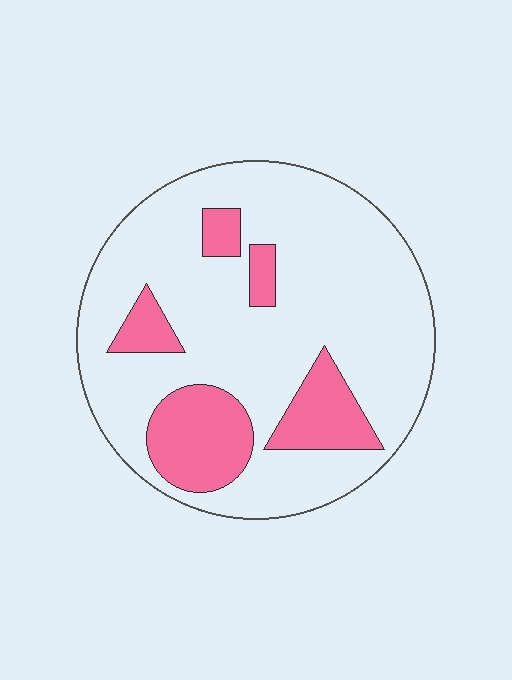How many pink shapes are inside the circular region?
5.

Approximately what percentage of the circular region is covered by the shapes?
Approximately 20%.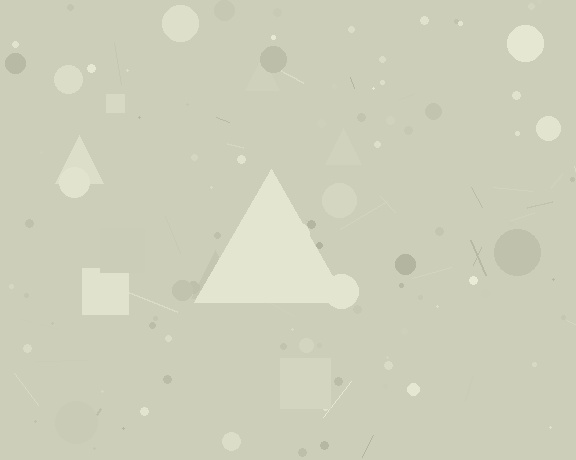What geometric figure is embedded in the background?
A triangle is embedded in the background.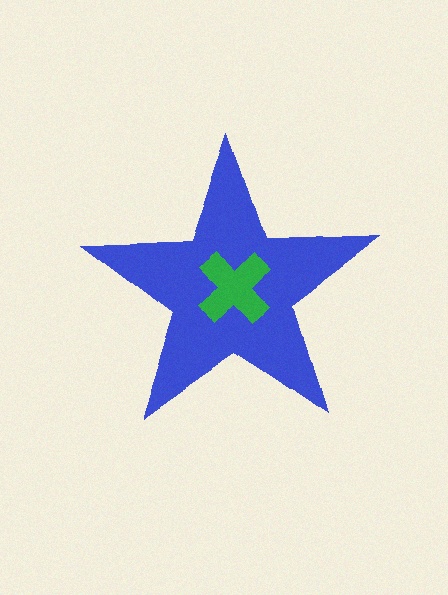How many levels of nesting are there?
2.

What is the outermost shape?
The blue star.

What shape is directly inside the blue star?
The green cross.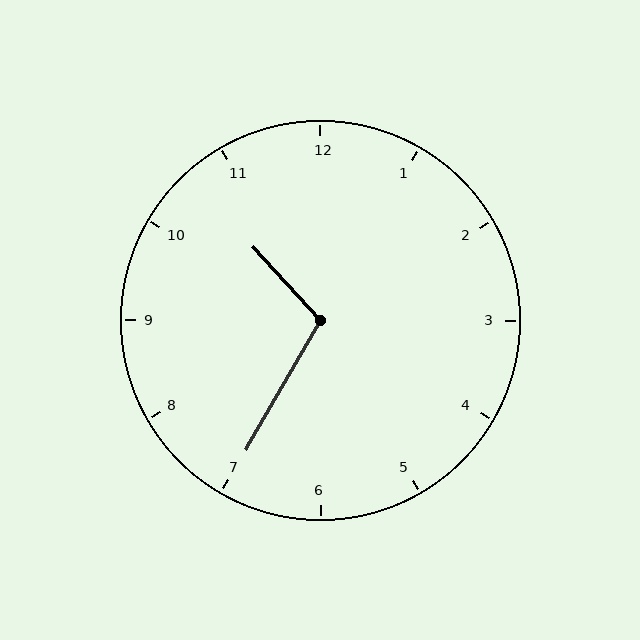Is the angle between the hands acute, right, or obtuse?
It is obtuse.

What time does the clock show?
10:35.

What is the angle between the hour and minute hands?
Approximately 108 degrees.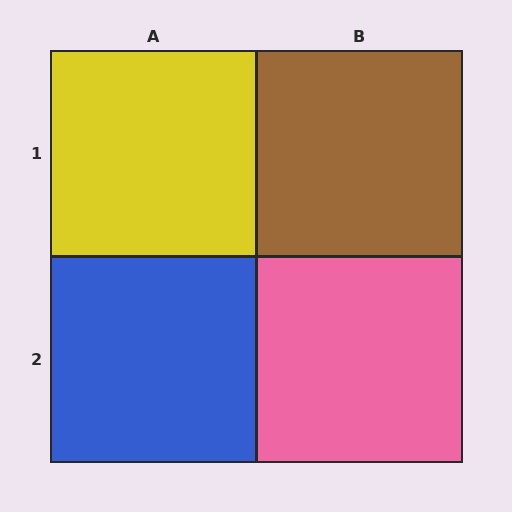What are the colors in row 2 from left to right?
Blue, pink.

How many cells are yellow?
1 cell is yellow.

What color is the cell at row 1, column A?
Yellow.